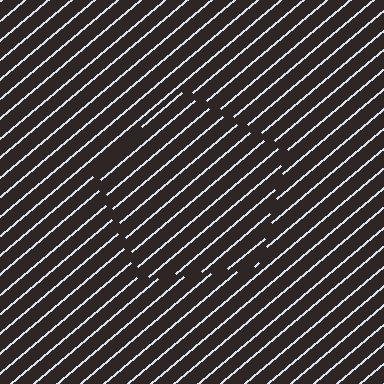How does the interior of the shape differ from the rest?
The interior of the shape contains the same grating, shifted by half a period — the contour is defined by the phase discontinuity where line-ends from the inner and outer gratings abut.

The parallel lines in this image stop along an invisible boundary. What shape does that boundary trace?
An illusory pentagon. The interior of the shape contains the same grating, shifted by half a period — the contour is defined by the phase discontinuity where line-ends from the inner and outer gratings abut.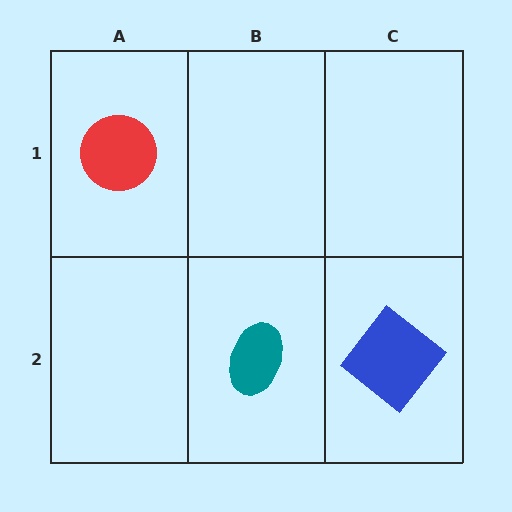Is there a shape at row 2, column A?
No, that cell is empty.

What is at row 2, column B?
A teal ellipse.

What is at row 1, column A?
A red circle.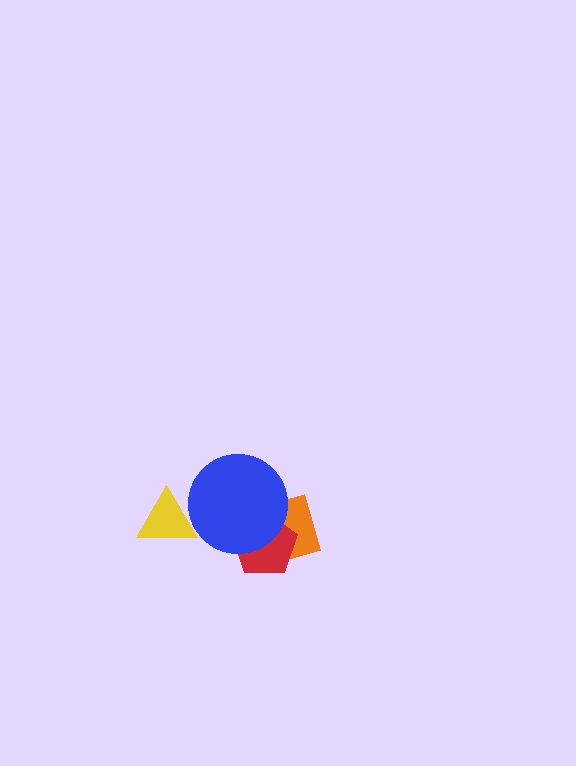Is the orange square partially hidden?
Yes, it is partially covered by another shape.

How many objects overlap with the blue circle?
3 objects overlap with the blue circle.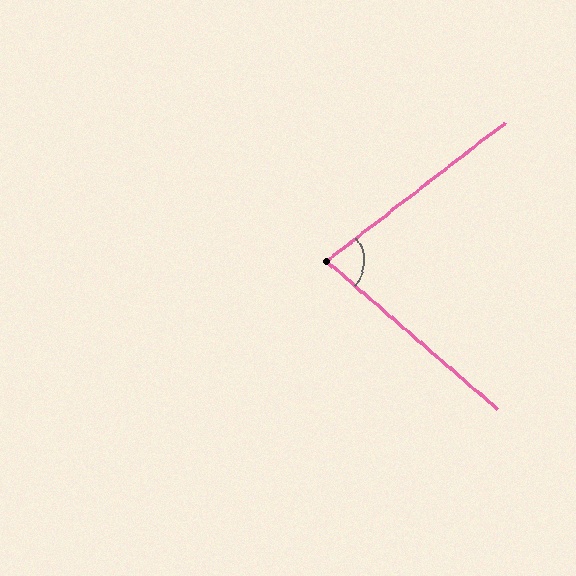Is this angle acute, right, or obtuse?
It is acute.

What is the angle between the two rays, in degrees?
Approximately 79 degrees.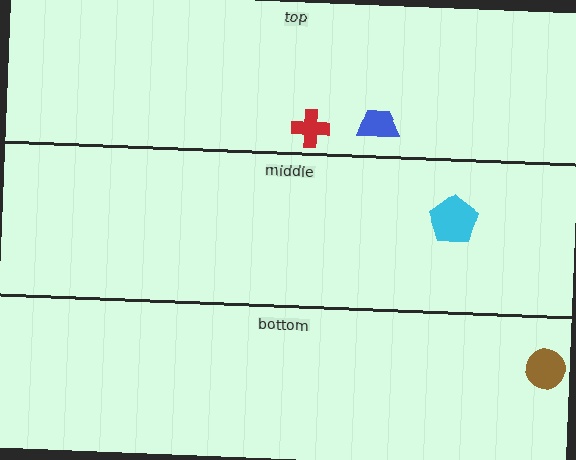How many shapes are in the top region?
2.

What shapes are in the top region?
The red cross, the blue trapezoid.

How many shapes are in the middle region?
1.